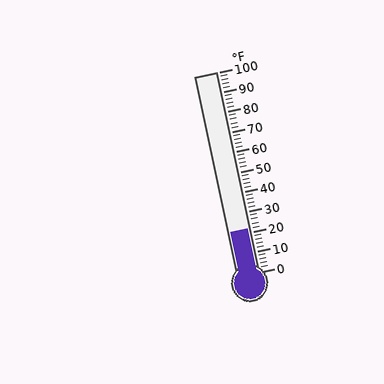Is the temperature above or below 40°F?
The temperature is below 40°F.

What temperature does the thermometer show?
The thermometer shows approximately 22°F.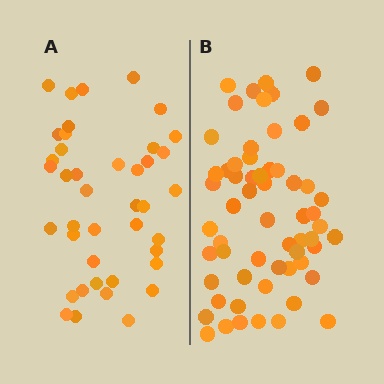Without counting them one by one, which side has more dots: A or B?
Region B (the right region) has more dots.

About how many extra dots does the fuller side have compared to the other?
Region B has approximately 20 more dots than region A.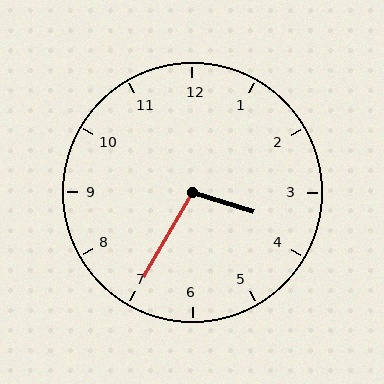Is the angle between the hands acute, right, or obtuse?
It is obtuse.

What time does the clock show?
3:35.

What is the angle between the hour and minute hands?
Approximately 102 degrees.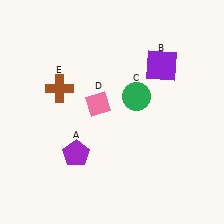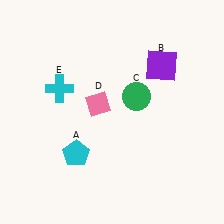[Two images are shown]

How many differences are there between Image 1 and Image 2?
There are 2 differences between the two images.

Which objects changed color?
A changed from purple to cyan. E changed from brown to cyan.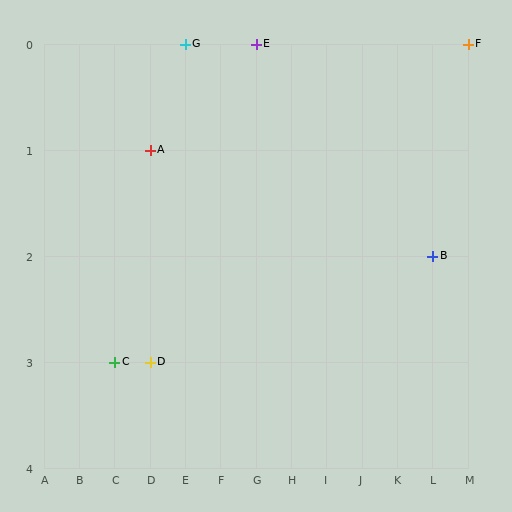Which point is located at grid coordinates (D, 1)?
Point A is at (D, 1).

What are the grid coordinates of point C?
Point C is at grid coordinates (C, 3).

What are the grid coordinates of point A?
Point A is at grid coordinates (D, 1).